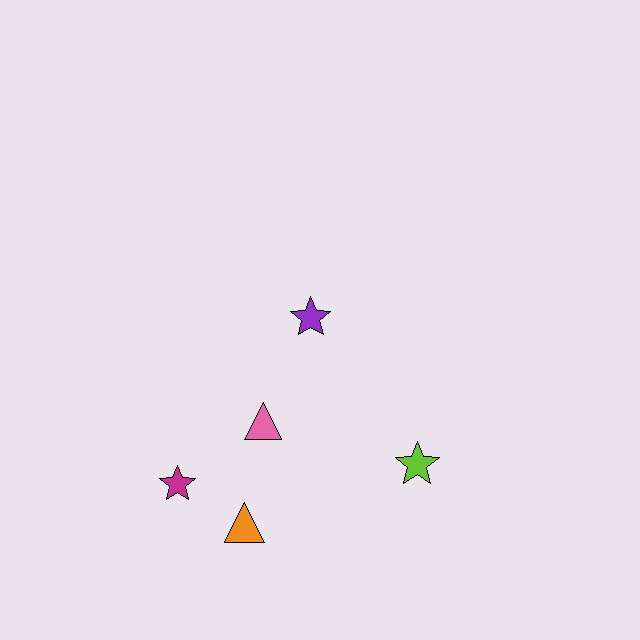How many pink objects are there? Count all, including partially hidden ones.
There is 1 pink object.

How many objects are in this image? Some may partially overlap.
There are 5 objects.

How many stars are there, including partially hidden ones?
There are 3 stars.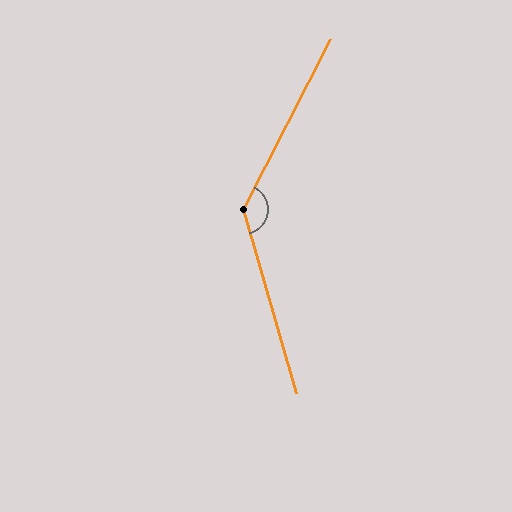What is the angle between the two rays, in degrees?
Approximately 137 degrees.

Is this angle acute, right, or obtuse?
It is obtuse.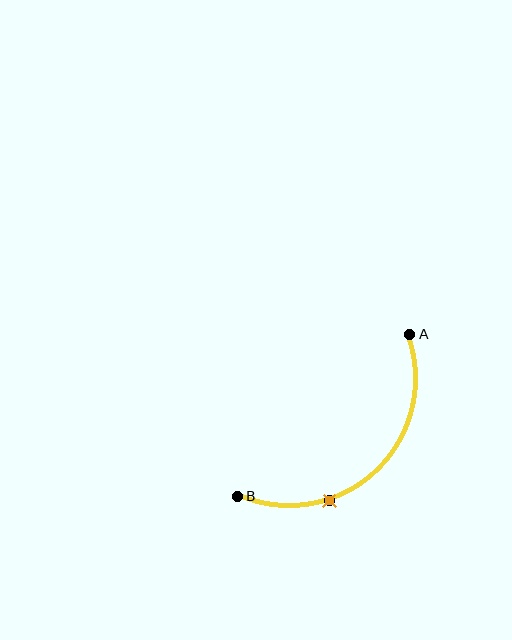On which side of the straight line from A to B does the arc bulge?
The arc bulges below and to the right of the straight line connecting A and B.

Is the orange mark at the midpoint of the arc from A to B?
No. The orange mark lies on the arc but is closer to endpoint B. The arc midpoint would be at the point on the curve equidistant along the arc from both A and B.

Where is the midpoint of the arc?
The arc midpoint is the point on the curve farthest from the straight line joining A and B. It sits below and to the right of that line.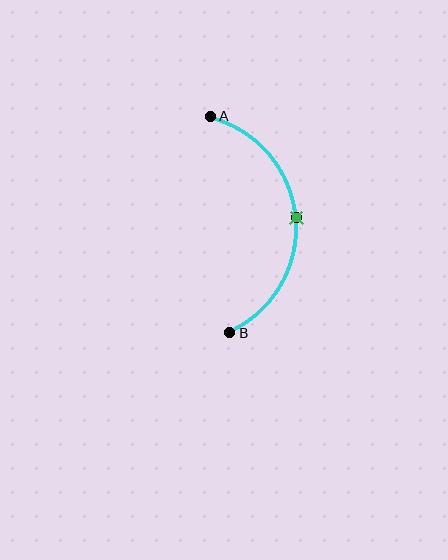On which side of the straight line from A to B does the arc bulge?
The arc bulges to the right of the straight line connecting A and B.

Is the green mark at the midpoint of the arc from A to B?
Yes. The green mark lies on the arc at equal arc-length from both A and B — it is the arc midpoint.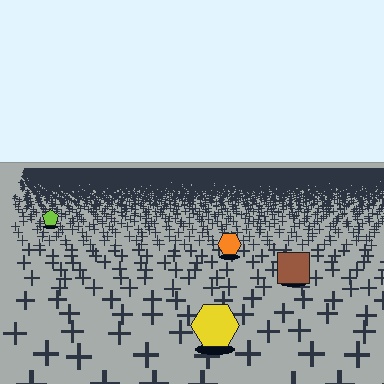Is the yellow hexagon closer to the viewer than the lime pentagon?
Yes. The yellow hexagon is closer — you can tell from the texture gradient: the ground texture is coarser near it.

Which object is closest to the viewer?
The yellow hexagon is closest. The texture marks near it are larger and more spread out.